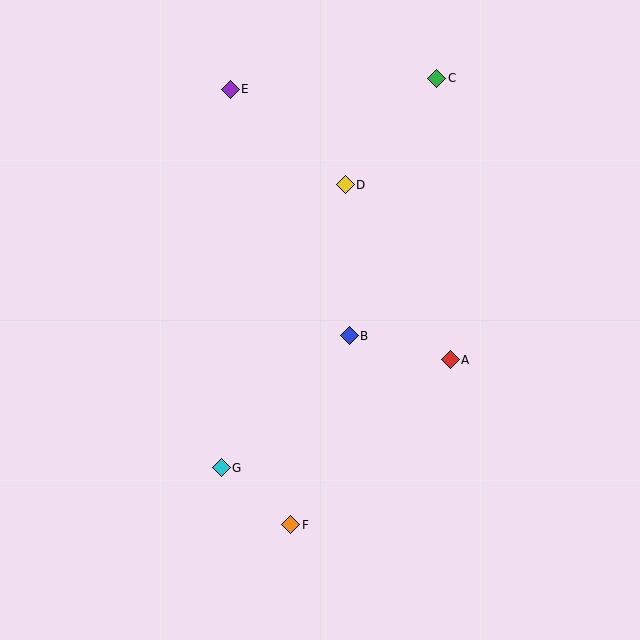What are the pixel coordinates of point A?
Point A is at (450, 360).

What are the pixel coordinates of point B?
Point B is at (349, 336).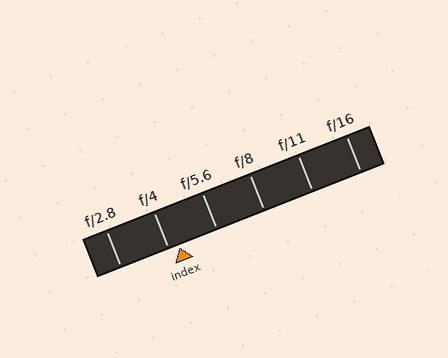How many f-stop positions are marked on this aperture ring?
There are 6 f-stop positions marked.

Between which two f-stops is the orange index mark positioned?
The index mark is between f/4 and f/5.6.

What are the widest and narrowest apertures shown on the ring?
The widest aperture shown is f/2.8 and the narrowest is f/16.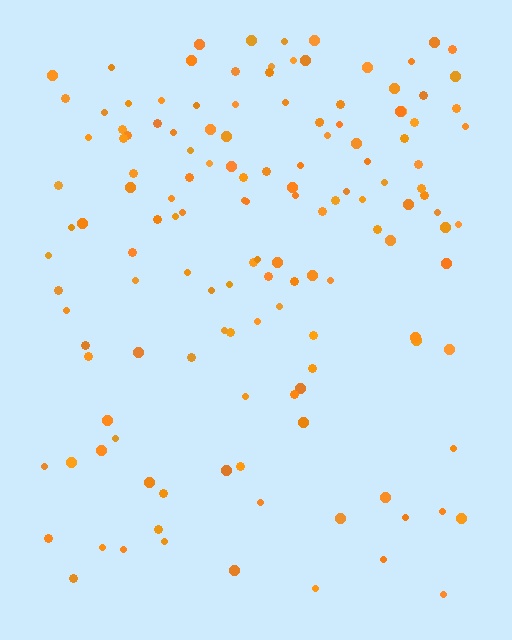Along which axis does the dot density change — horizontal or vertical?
Vertical.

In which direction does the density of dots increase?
From bottom to top, with the top side densest.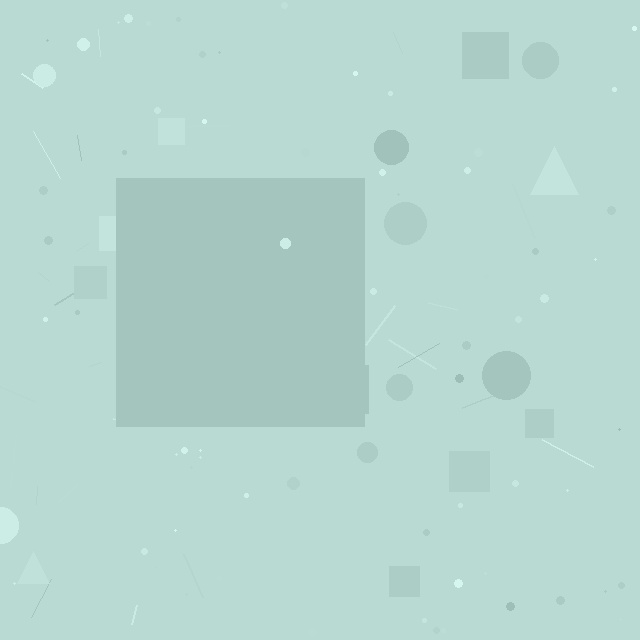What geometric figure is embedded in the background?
A square is embedded in the background.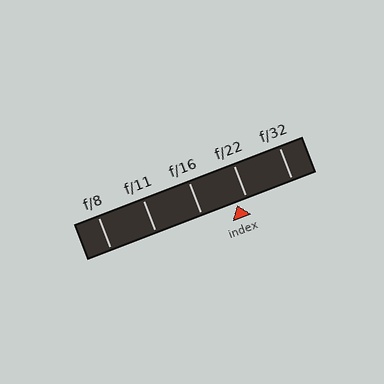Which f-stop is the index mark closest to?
The index mark is closest to f/22.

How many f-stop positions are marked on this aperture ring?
There are 5 f-stop positions marked.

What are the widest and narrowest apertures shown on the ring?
The widest aperture shown is f/8 and the narrowest is f/32.